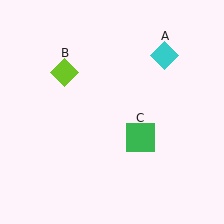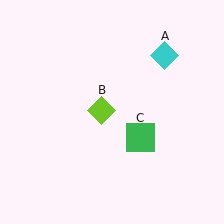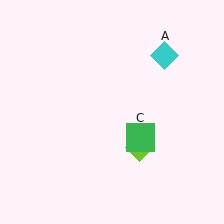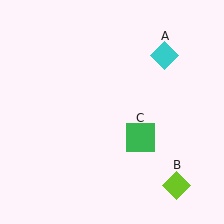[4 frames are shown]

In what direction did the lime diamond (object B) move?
The lime diamond (object B) moved down and to the right.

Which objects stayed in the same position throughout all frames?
Cyan diamond (object A) and green square (object C) remained stationary.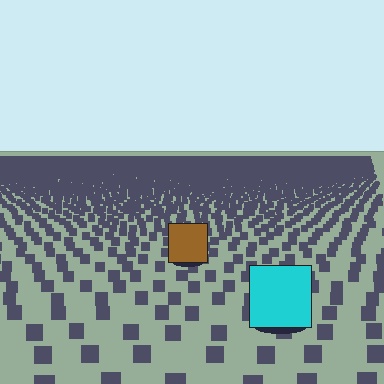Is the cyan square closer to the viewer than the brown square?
Yes. The cyan square is closer — you can tell from the texture gradient: the ground texture is coarser near it.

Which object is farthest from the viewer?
The brown square is farthest from the viewer. It appears smaller and the ground texture around it is denser.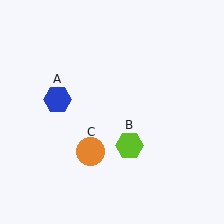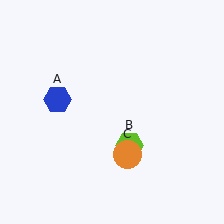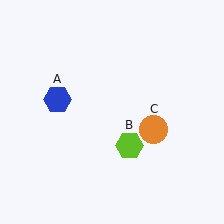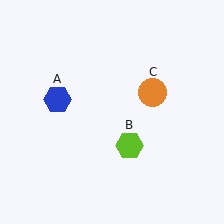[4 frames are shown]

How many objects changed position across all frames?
1 object changed position: orange circle (object C).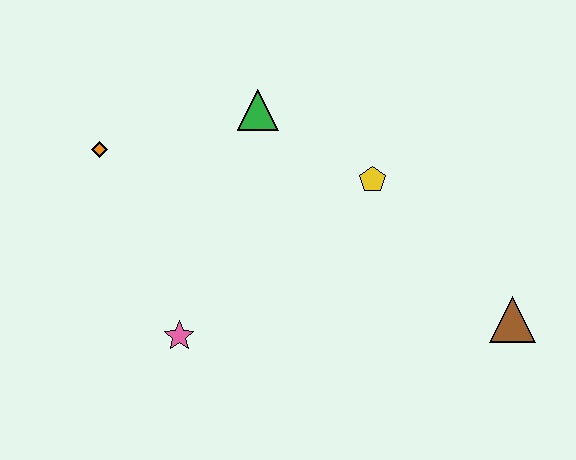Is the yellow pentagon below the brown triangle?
No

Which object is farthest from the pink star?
The brown triangle is farthest from the pink star.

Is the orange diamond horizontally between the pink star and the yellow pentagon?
No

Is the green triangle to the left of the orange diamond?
No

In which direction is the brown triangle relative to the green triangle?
The brown triangle is to the right of the green triangle.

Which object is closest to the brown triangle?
The yellow pentagon is closest to the brown triangle.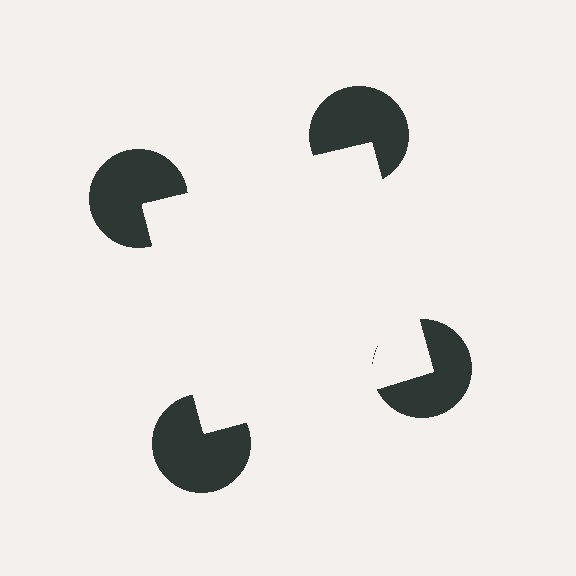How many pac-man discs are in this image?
There are 4 — one at each vertex of the illusory square.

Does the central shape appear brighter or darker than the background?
It typically appears slightly brighter than the background, even though no actual brightness change is drawn.